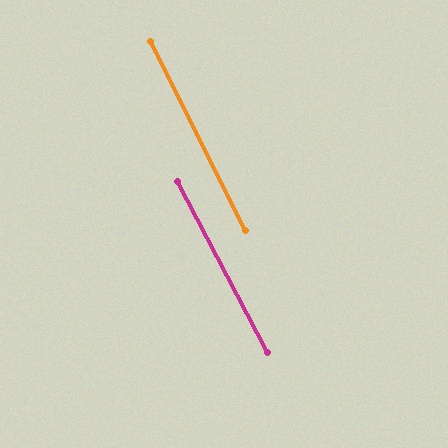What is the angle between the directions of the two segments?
Approximately 1 degree.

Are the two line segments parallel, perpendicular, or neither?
Parallel — their directions differ by only 1.0°.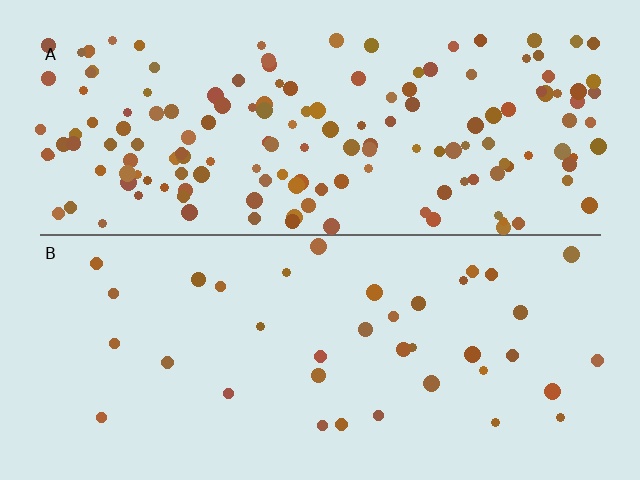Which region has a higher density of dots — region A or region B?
A (the top).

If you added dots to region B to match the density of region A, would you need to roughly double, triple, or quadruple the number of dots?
Approximately quadruple.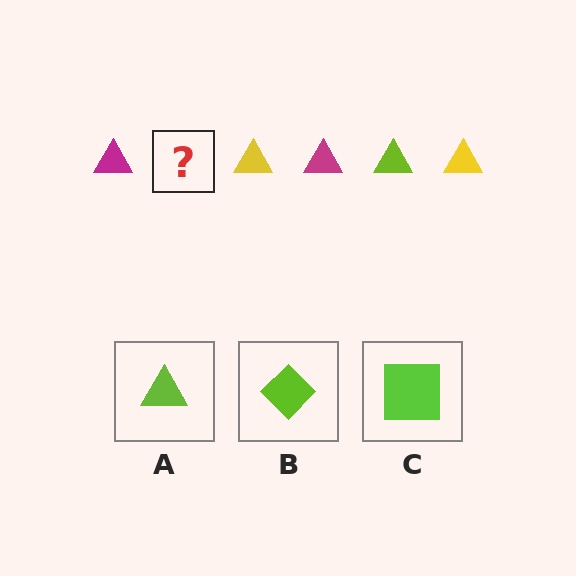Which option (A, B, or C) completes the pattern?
A.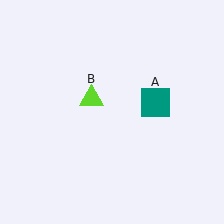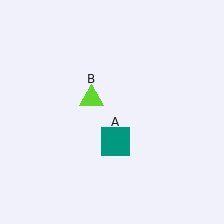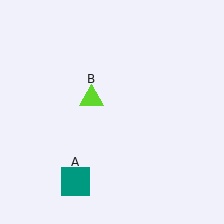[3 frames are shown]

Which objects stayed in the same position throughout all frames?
Lime triangle (object B) remained stationary.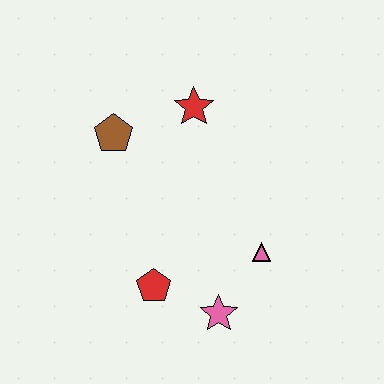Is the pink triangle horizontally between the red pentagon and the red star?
No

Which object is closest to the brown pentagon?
The red star is closest to the brown pentagon.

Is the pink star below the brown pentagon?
Yes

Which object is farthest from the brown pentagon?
The pink star is farthest from the brown pentagon.